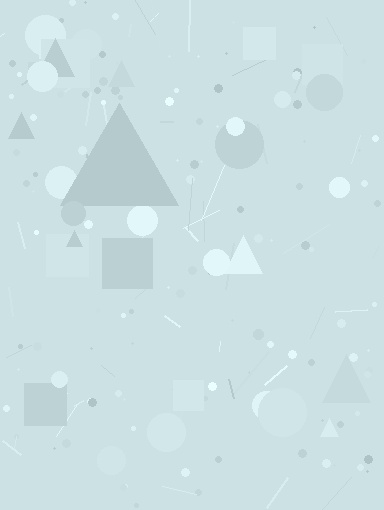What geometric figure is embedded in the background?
A triangle is embedded in the background.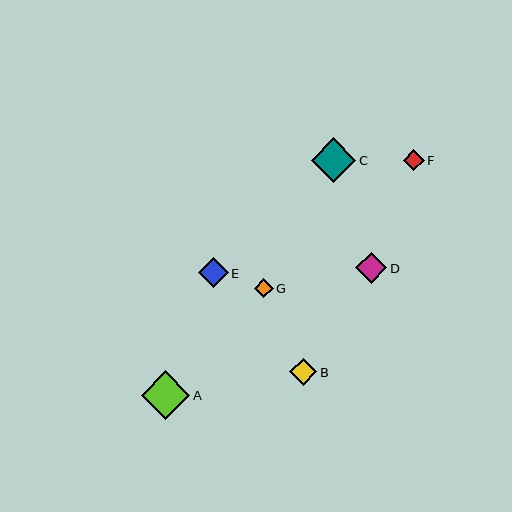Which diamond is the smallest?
Diamond G is the smallest with a size of approximately 18 pixels.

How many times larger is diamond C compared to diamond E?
Diamond C is approximately 1.5 times the size of diamond E.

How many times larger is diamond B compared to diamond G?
Diamond B is approximately 1.5 times the size of diamond G.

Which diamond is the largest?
Diamond A is the largest with a size of approximately 48 pixels.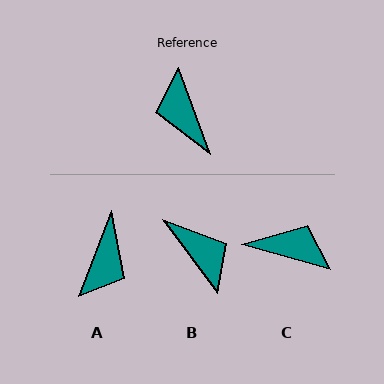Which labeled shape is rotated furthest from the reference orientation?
B, about 163 degrees away.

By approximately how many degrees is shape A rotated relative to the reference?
Approximately 139 degrees counter-clockwise.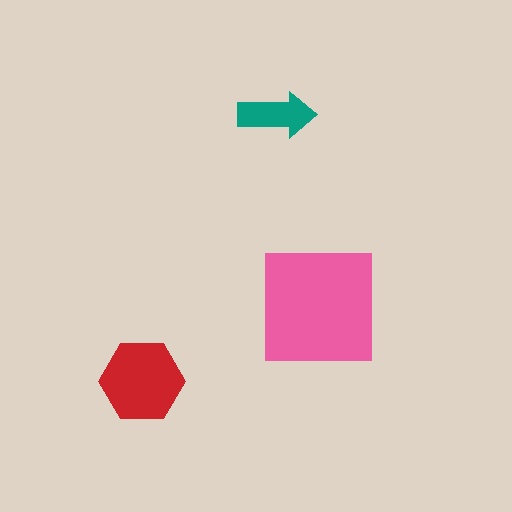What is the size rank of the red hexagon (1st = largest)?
2nd.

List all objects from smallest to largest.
The teal arrow, the red hexagon, the pink square.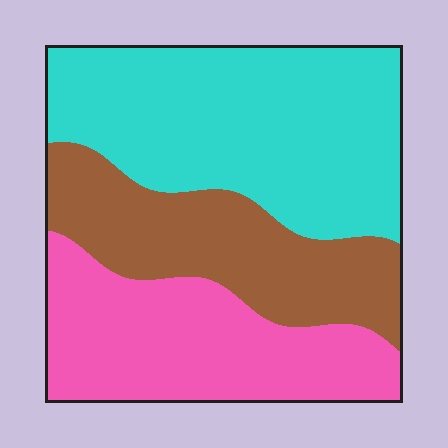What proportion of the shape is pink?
Pink takes up about one third (1/3) of the shape.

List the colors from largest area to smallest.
From largest to smallest: cyan, pink, brown.